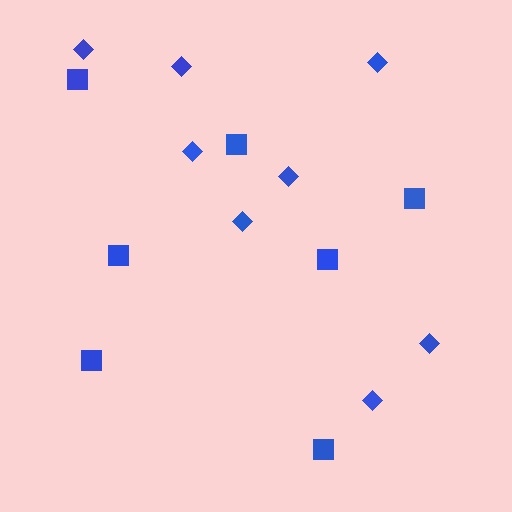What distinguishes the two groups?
There are 2 groups: one group of squares (7) and one group of diamonds (8).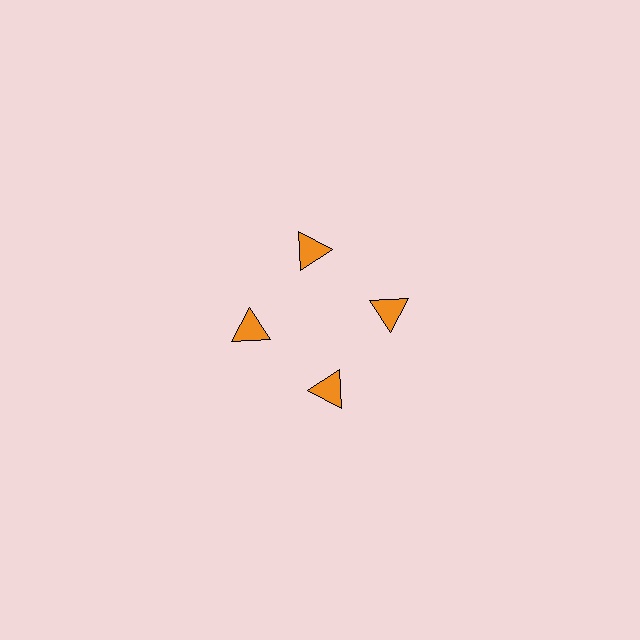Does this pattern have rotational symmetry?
Yes, this pattern has 4-fold rotational symmetry. It looks the same after rotating 90 degrees around the center.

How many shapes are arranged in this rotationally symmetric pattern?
There are 4 shapes, arranged in 4 groups of 1.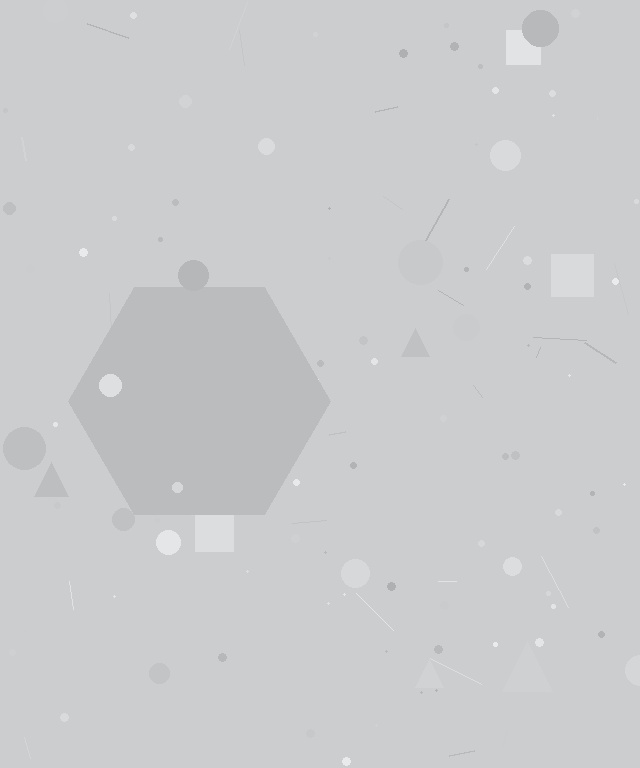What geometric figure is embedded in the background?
A hexagon is embedded in the background.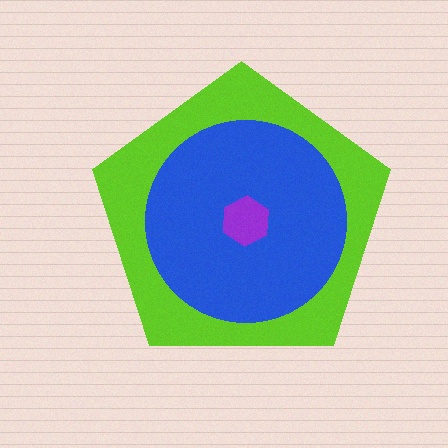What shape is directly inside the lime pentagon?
The blue circle.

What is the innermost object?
The purple hexagon.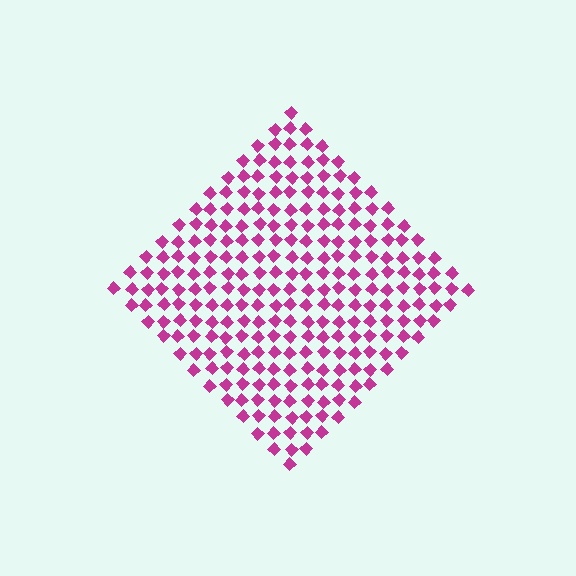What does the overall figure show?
The overall figure shows a diamond.